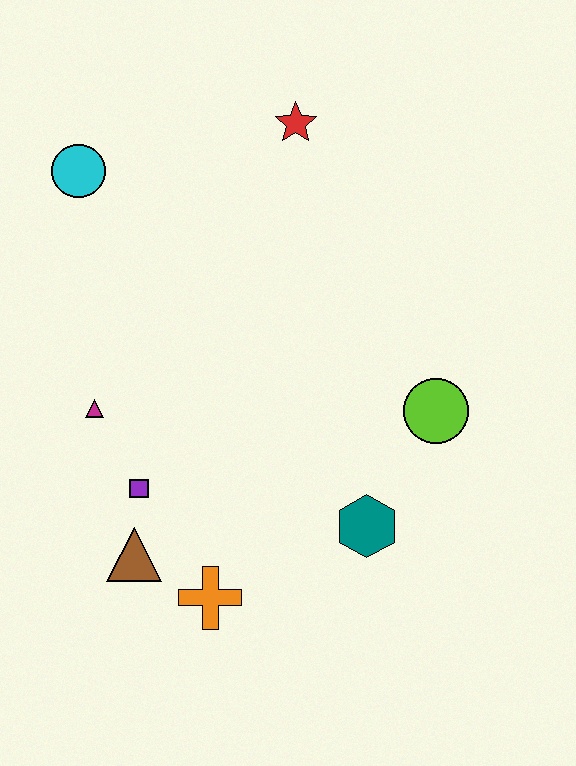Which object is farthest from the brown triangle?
The red star is farthest from the brown triangle.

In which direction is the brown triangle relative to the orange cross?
The brown triangle is to the left of the orange cross.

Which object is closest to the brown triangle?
The purple square is closest to the brown triangle.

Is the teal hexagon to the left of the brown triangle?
No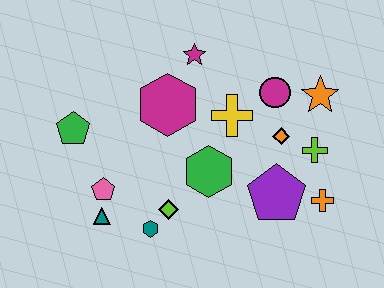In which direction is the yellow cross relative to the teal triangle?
The yellow cross is to the right of the teal triangle.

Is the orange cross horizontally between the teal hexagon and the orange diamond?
No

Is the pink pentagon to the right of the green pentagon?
Yes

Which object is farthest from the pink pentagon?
The orange star is farthest from the pink pentagon.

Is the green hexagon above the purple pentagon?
Yes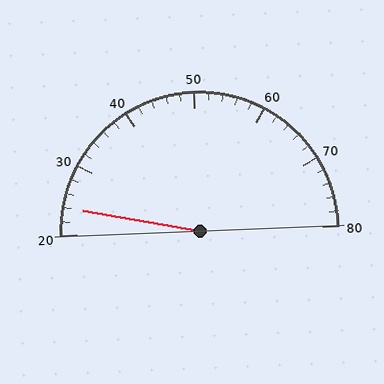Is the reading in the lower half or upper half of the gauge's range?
The reading is in the lower half of the range (20 to 80).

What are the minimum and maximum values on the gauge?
The gauge ranges from 20 to 80.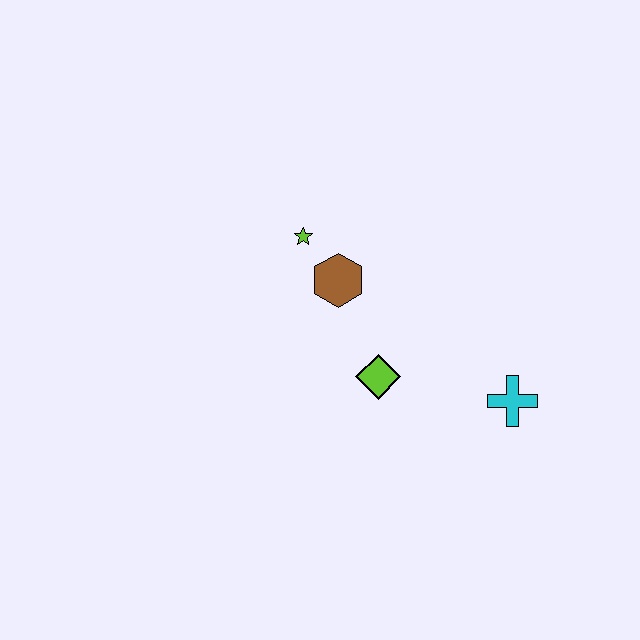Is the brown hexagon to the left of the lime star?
No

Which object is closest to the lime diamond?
The brown hexagon is closest to the lime diamond.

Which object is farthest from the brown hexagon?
The cyan cross is farthest from the brown hexagon.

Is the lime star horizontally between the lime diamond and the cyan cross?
No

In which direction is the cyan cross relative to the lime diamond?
The cyan cross is to the right of the lime diamond.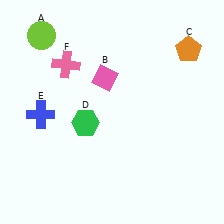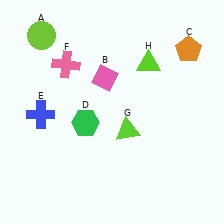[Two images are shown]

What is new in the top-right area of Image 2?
A lime triangle (H) was added in the top-right area of Image 2.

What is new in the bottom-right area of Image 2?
A lime triangle (G) was added in the bottom-right area of Image 2.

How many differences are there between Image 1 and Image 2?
There are 2 differences between the two images.